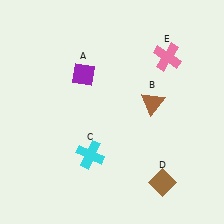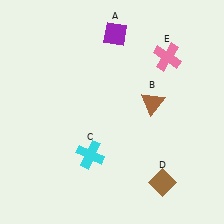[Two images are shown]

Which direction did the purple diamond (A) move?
The purple diamond (A) moved up.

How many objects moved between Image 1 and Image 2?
1 object moved between the two images.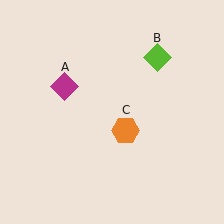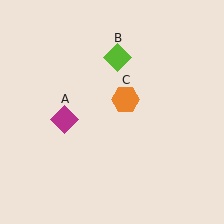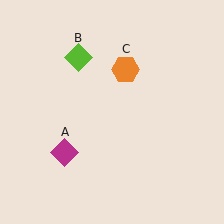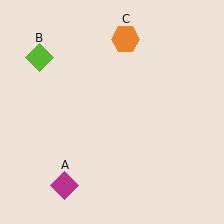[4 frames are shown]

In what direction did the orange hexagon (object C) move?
The orange hexagon (object C) moved up.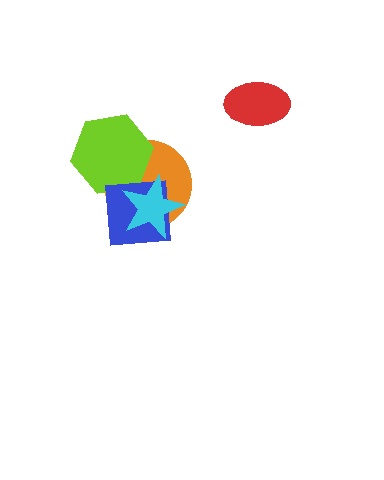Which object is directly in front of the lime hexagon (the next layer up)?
The blue square is directly in front of the lime hexagon.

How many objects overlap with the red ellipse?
0 objects overlap with the red ellipse.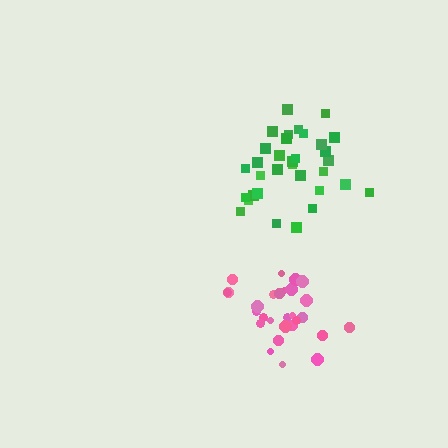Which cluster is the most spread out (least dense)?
Pink.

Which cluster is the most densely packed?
Green.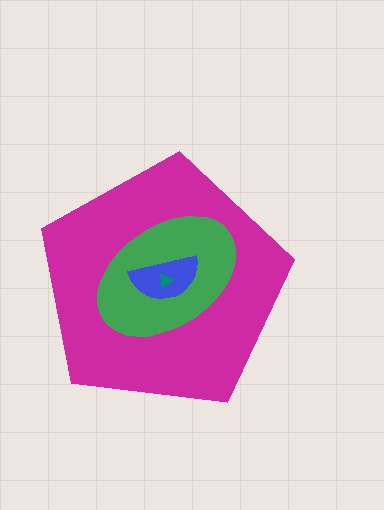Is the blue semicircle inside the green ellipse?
Yes.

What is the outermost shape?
The magenta pentagon.